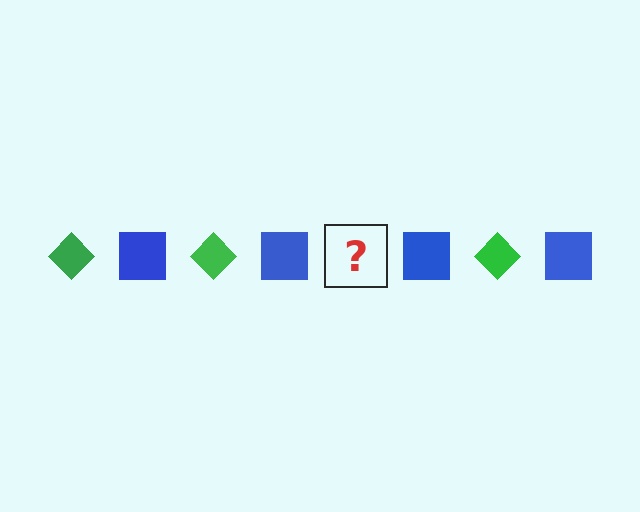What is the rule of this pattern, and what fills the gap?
The rule is that the pattern alternates between green diamond and blue square. The gap should be filled with a green diamond.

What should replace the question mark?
The question mark should be replaced with a green diamond.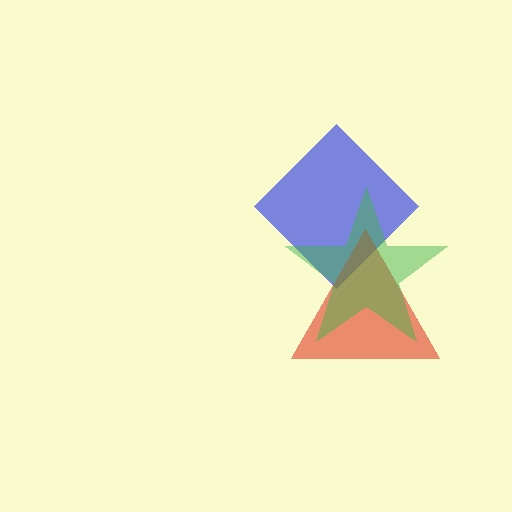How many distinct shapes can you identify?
There are 3 distinct shapes: a blue diamond, a red triangle, a green star.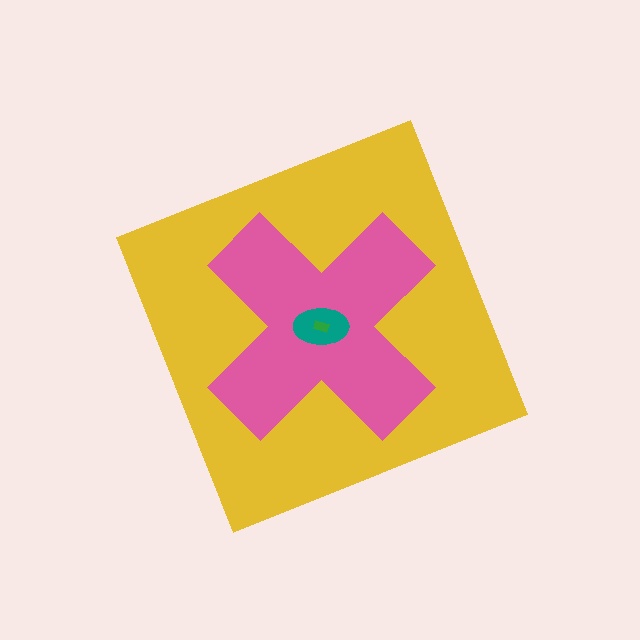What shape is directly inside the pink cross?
The teal ellipse.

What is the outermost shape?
The yellow diamond.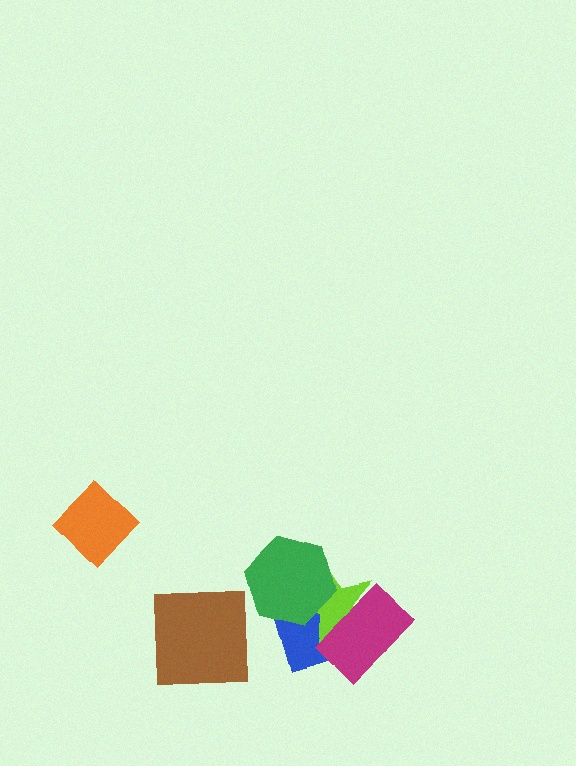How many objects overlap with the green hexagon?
2 objects overlap with the green hexagon.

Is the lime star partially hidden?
Yes, it is partially covered by another shape.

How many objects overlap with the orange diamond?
0 objects overlap with the orange diamond.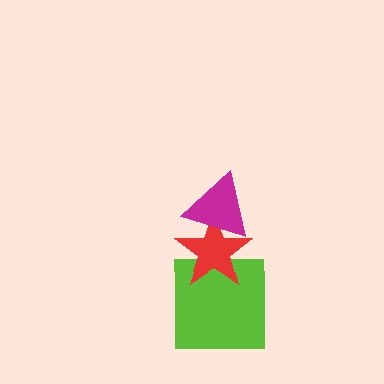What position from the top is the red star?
The red star is 2nd from the top.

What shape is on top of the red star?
The magenta triangle is on top of the red star.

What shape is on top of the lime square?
The red star is on top of the lime square.